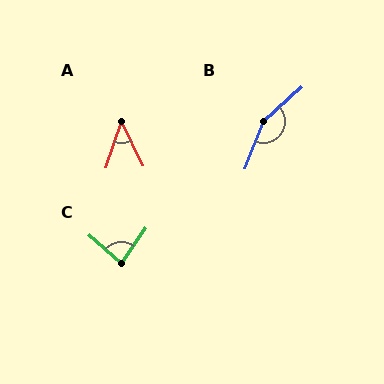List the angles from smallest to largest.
A (44°), C (83°), B (153°).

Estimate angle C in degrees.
Approximately 83 degrees.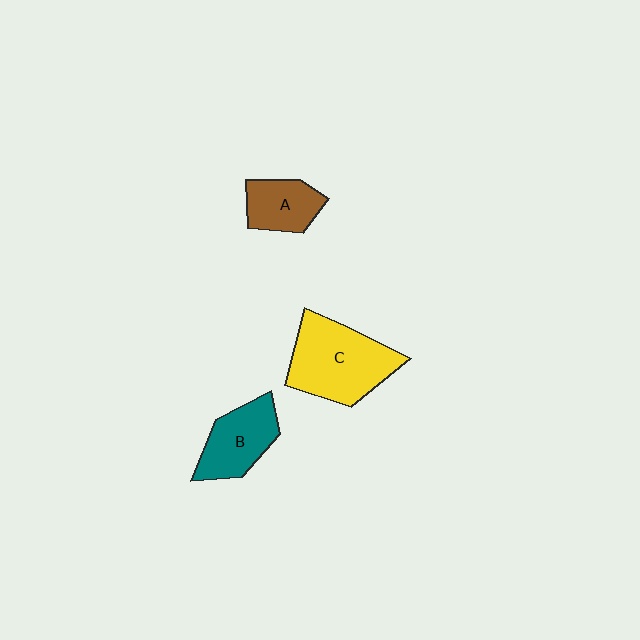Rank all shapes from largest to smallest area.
From largest to smallest: C (yellow), B (teal), A (brown).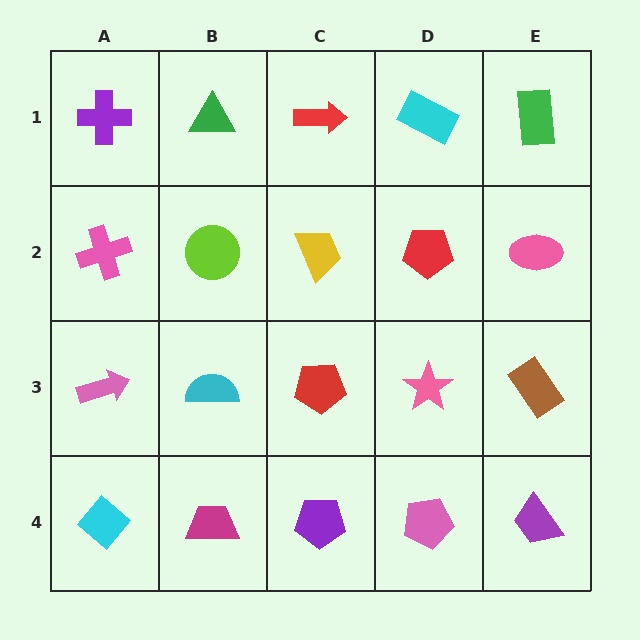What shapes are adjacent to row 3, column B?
A lime circle (row 2, column B), a magenta trapezoid (row 4, column B), a pink arrow (row 3, column A), a red pentagon (row 3, column C).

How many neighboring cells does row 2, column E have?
3.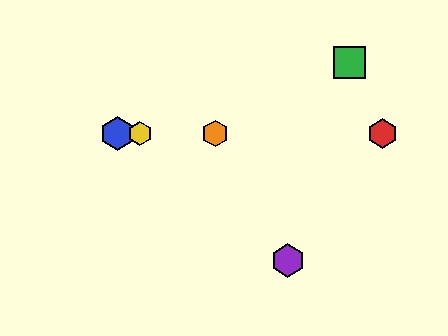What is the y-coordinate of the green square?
The green square is at y≈63.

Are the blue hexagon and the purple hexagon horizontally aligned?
No, the blue hexagon is at y≈134 and the purple hexagon is at y≈261.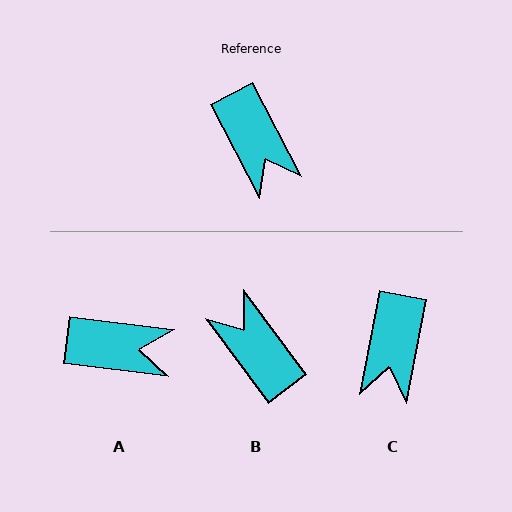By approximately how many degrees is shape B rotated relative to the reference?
Approximately 171 degrees clockwise.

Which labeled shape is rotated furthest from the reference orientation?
B, about 171 degrees away.